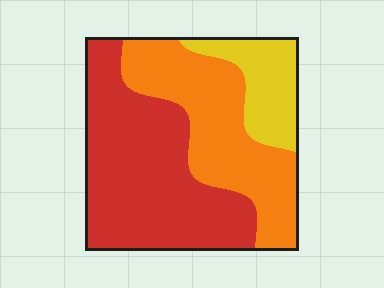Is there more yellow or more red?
Red.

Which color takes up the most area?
Red, at roughly 50%.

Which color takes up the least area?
Yellow, at roughly 15%.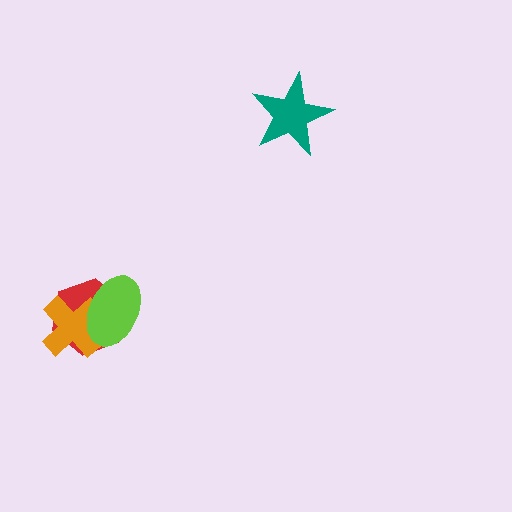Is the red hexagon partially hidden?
Yes, it is partially covered by another shape.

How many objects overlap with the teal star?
0 objects overlap with the teal star.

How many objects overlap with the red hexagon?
2 objects overlap with the red hexagon.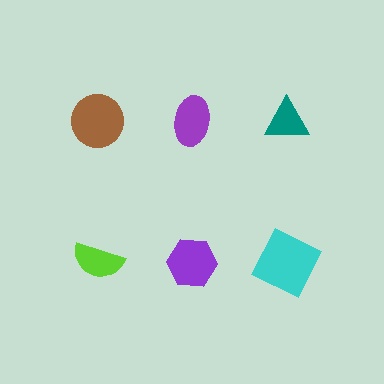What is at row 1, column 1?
A brown circle.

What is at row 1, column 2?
A purple ellipse.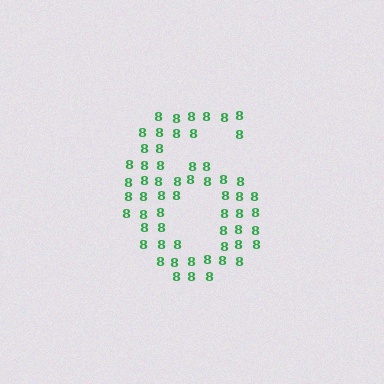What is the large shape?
The large shape is the digit 6.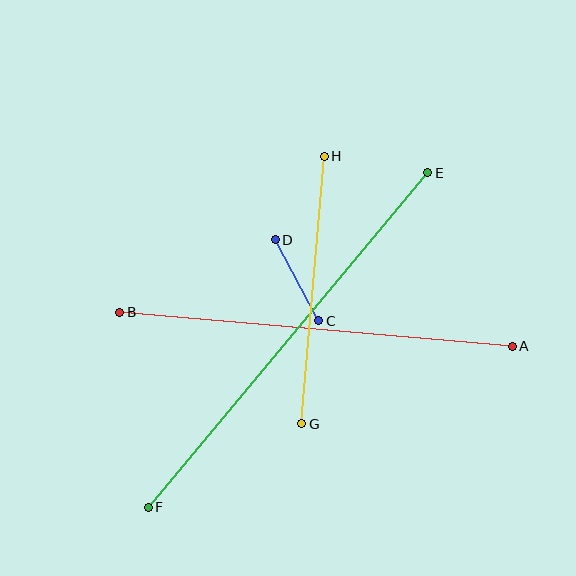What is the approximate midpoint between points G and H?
The midpoint is at approximately (313, 290) pixels.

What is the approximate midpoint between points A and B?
The midpoint is at approximately (316, 329) pixels.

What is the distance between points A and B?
The distance is approximately 394 pixels.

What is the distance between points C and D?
The distance is approximately 92 pixels.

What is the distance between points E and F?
The distance is approximately 436 pixels.